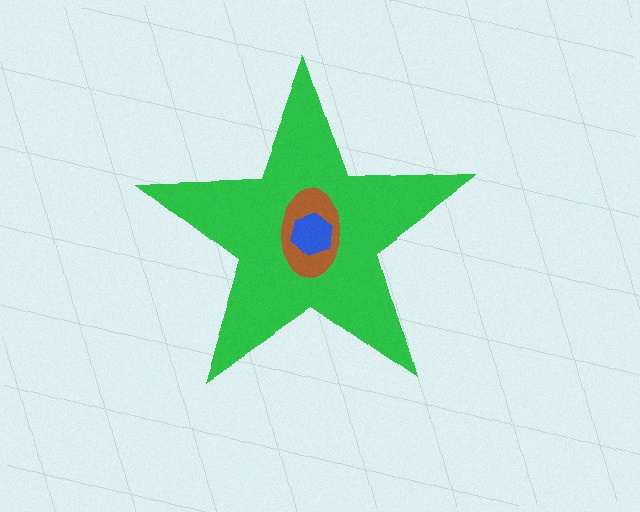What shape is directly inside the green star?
The brown ellipse.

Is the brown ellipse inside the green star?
Yes.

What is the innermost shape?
The blue hexagon.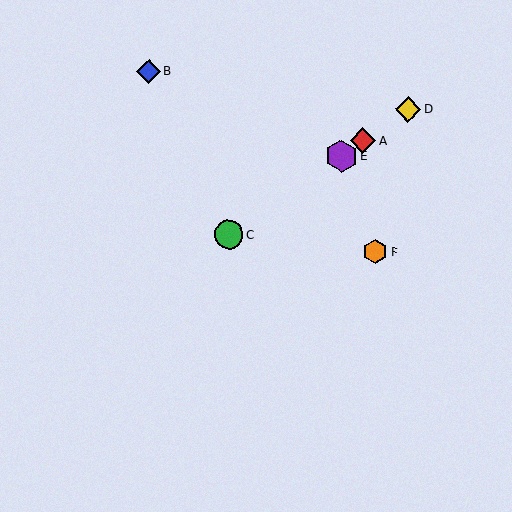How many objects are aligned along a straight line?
4 objects (A, C, D, E) are aligned along a straight line.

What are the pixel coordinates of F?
Object F is at (375, 252).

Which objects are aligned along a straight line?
Objects A, C, D, E are aligned along a straight line.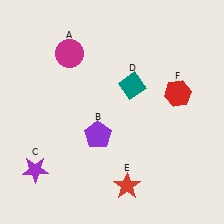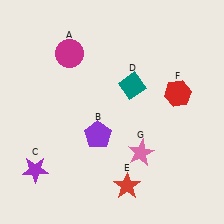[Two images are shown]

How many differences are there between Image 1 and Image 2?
There is 1 difference between the two images.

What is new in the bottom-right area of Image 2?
A pink star (G) was added in the bottom-right area of Image 2.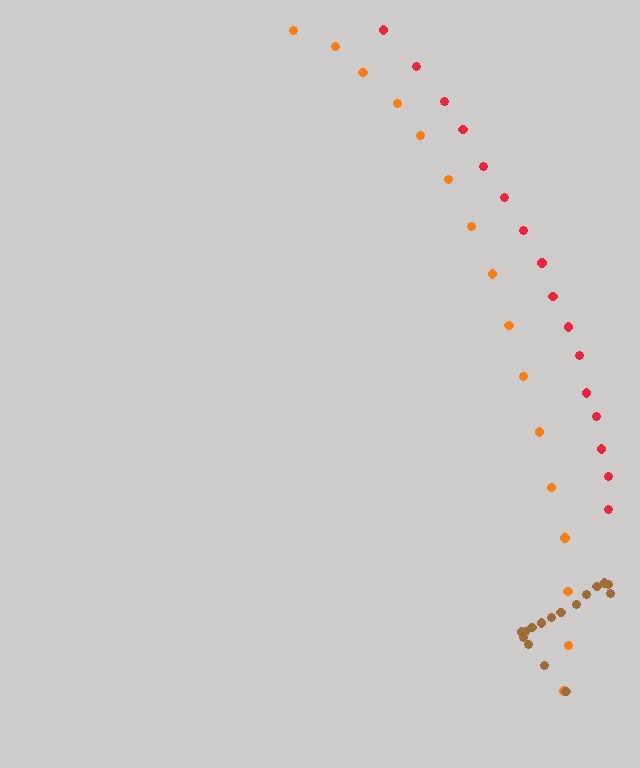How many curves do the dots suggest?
There are 3 distinct paths.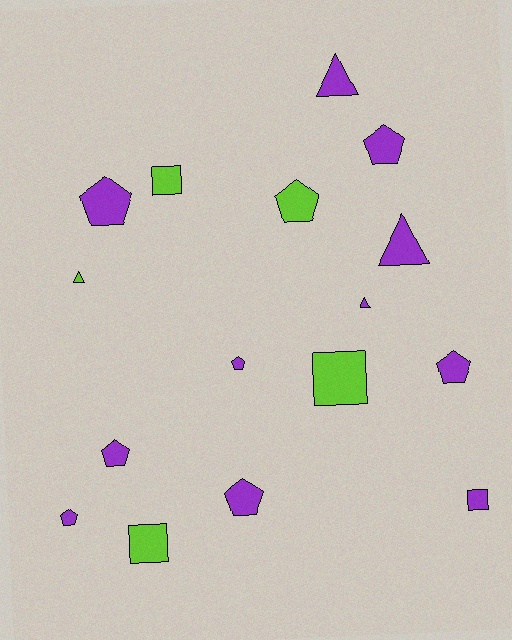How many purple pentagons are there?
There are 7 purple pentagons.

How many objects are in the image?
There are 16 objects.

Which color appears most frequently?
Purple, with 11 objects.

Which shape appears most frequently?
Pentagon, with 8 objects.